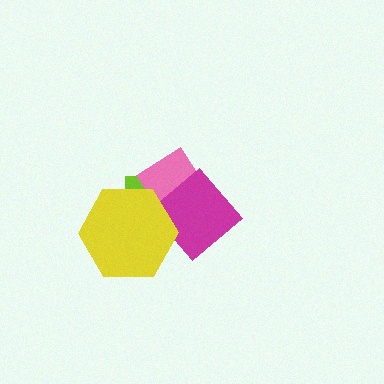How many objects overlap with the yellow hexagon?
3 objects overlap with the yellow hexagon.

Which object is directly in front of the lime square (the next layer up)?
The pink diamond is directly in front of the lime square.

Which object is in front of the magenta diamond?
The yellow hexagon is in front of the magenta diamond.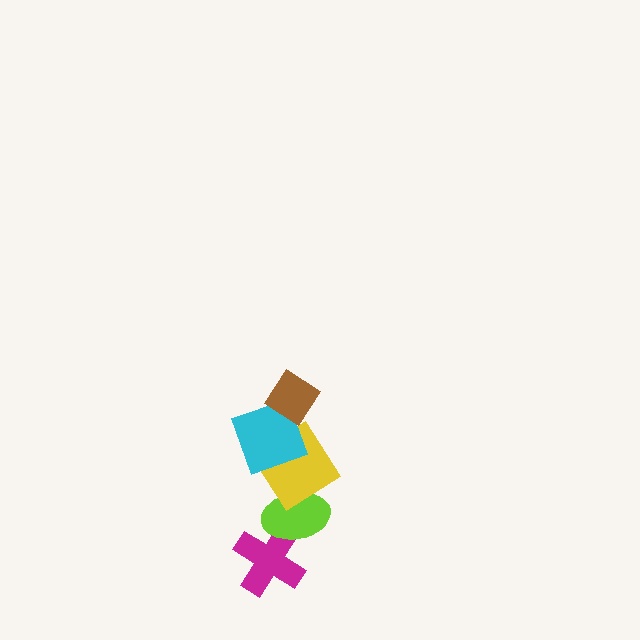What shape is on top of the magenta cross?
The lime ellipse is on top of the magenta cross.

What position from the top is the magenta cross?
The magenta cross is 5th from the top.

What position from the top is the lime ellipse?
The lime ellipse is 4th from the top.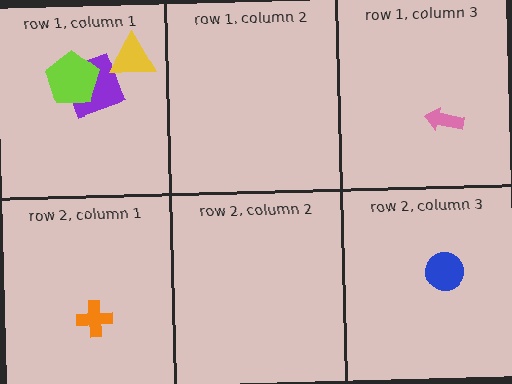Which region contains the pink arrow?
The row 1, column 3 region.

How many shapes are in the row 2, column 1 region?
1.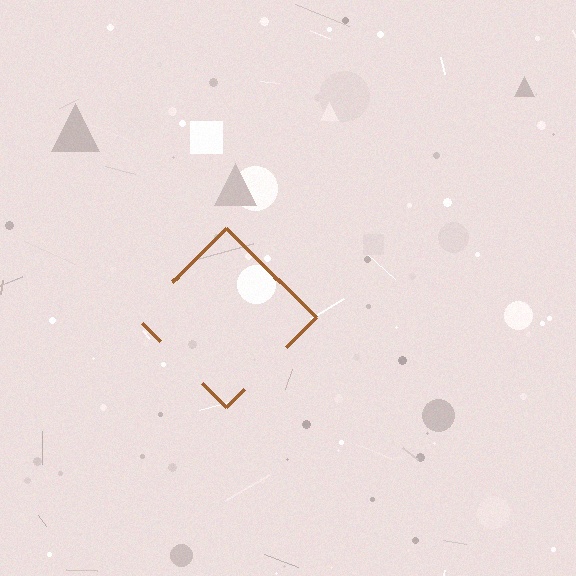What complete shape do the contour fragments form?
The contour fragments form a diamond.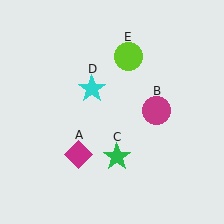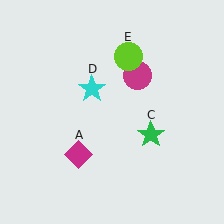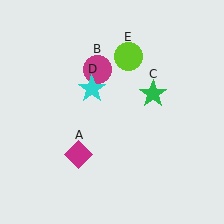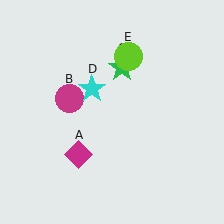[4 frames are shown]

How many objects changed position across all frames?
2 objects changed position: magenta circle (object B), green star (object C).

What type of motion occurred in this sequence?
The magenta circle (object B), green star (object C) rotated counterclockwise around the center of the scene.